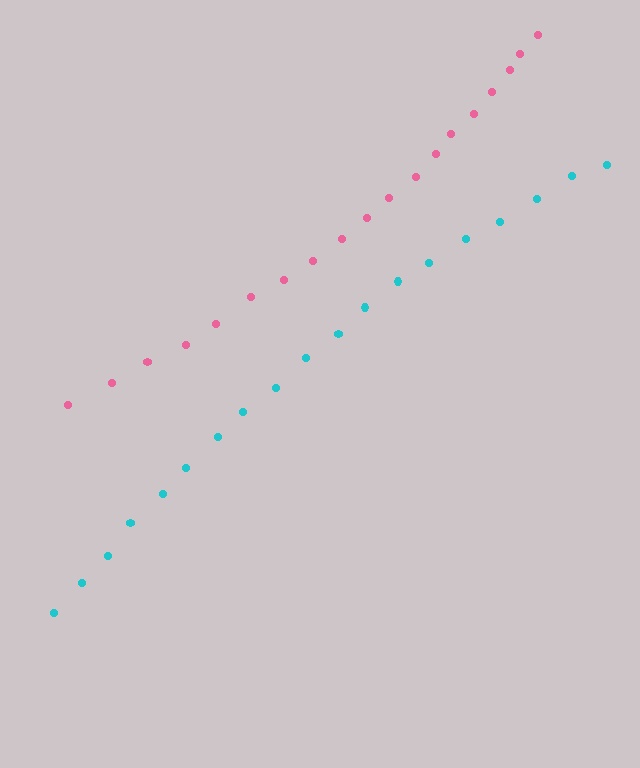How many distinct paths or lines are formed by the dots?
There are 2 distinct paths.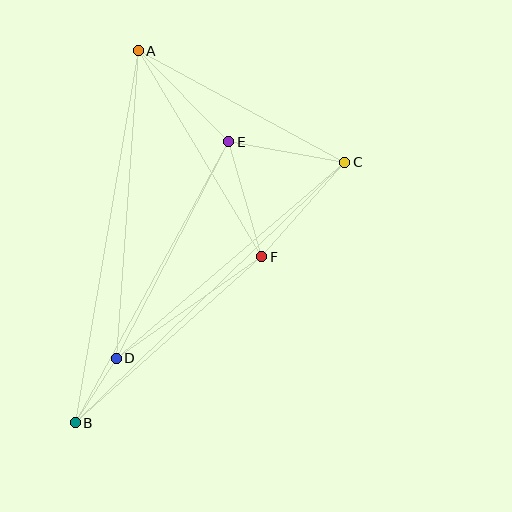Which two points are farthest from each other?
Points A and B are farthest from each other.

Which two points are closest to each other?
Points B and D are closest to each other.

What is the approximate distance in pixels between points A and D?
The distance between A and D is approximately 308 pixels.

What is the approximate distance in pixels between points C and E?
The distance between C and E is approximately 118 pixels.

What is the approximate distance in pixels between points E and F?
The distance between E and F is approximately 120 pixels.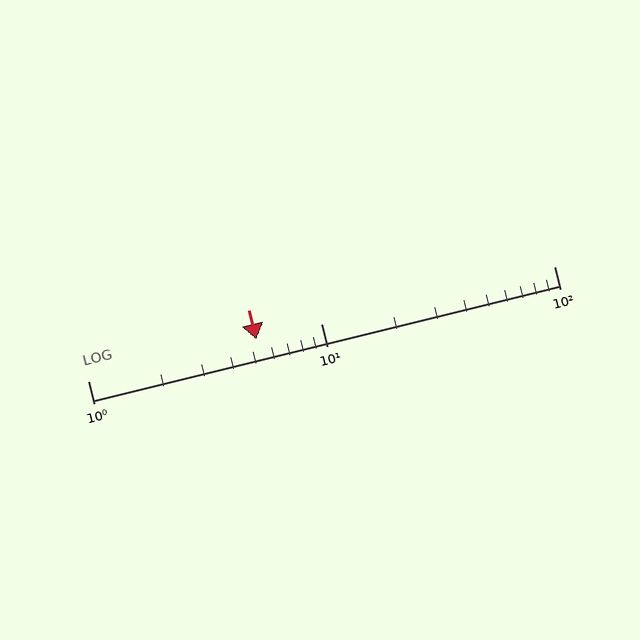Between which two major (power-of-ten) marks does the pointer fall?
The pointer is between 1 and 10.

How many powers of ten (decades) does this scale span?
The scale spans 2 decades, from 1 to 100.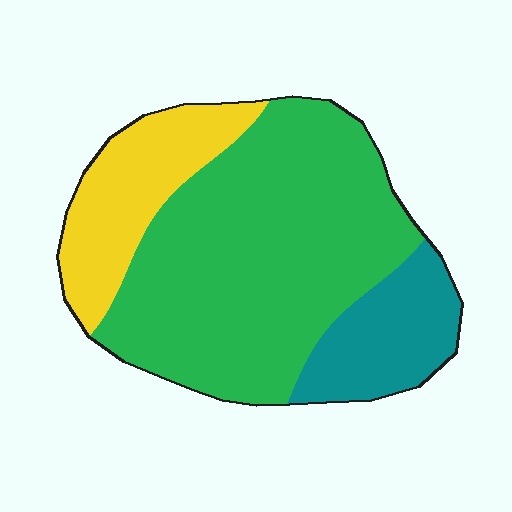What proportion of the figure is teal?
Teal takes up about one sixth (1/6) of the figure.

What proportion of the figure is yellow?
Yellow covers 20% of the figure.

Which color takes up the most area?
Green, at roughly 65%.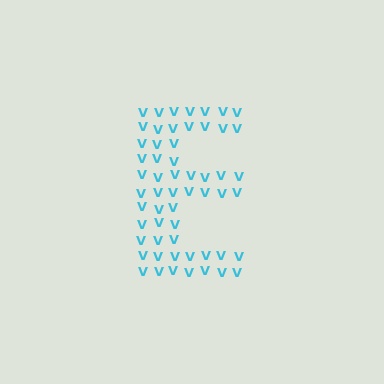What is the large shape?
The large shape is the letter E.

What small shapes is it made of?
It is made of small letter V's.